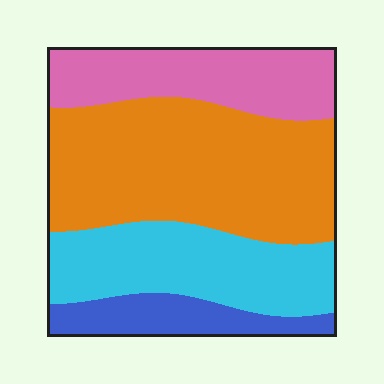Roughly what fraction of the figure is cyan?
Cyan takes up between a sixth and a third of the figure.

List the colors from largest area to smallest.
From largest to smallest: orange, cyan, pink, blue.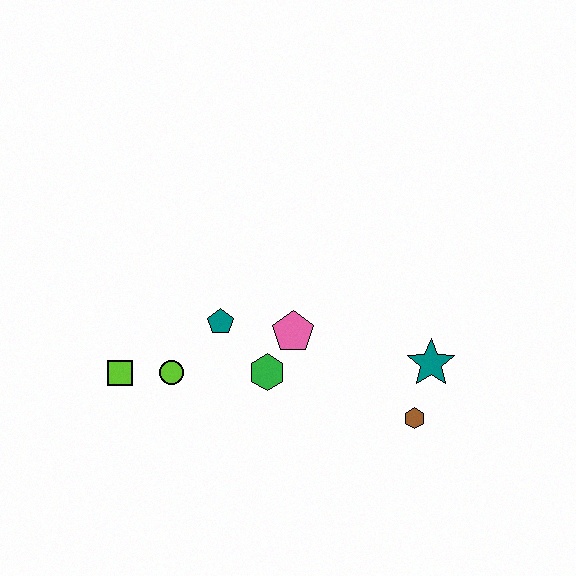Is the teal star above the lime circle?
Yes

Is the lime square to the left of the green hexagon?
Yes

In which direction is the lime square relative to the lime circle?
The lime square is to the left of the lime circle.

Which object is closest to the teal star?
The brown hexagon is closest to the teal star.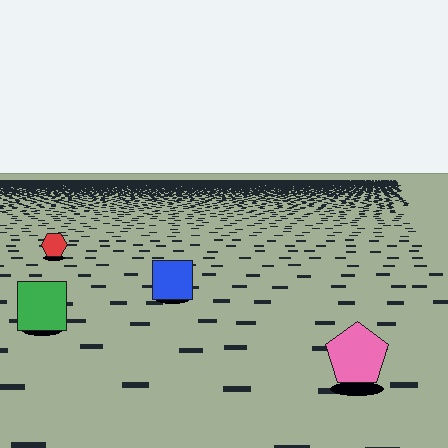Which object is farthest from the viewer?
The red hexagon is farthest from the viewer. It appears smaller and the ground texture around it is denser.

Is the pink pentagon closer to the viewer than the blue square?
Yes. The pink pentagon is closer — you can tell from the texture gradient: the ground texture is coarser near it.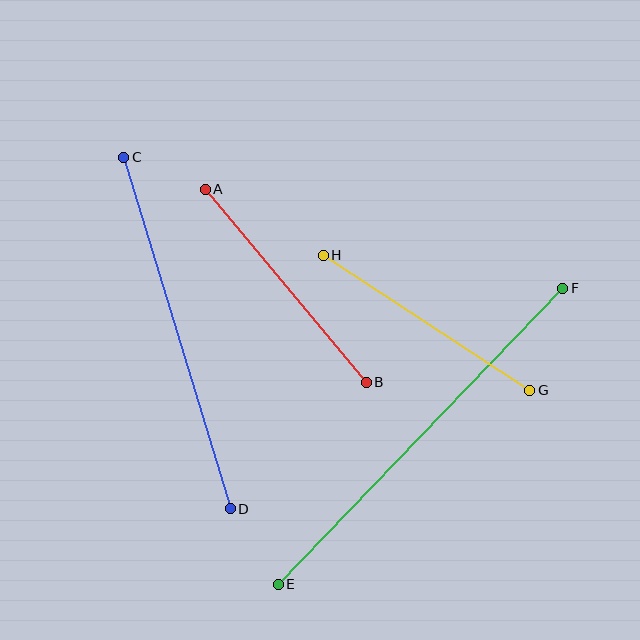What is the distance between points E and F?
The distance is approximately 410 pixels.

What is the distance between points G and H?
The distance is approximately 247 pixels.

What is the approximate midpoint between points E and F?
The midpoint is at approximately (420, 436) pixels.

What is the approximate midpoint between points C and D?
The midpoint is at approximately (177, 333) pixels.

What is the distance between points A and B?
The distance is approximately 252 pixels.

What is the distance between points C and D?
The distance is approximately 368 pixels.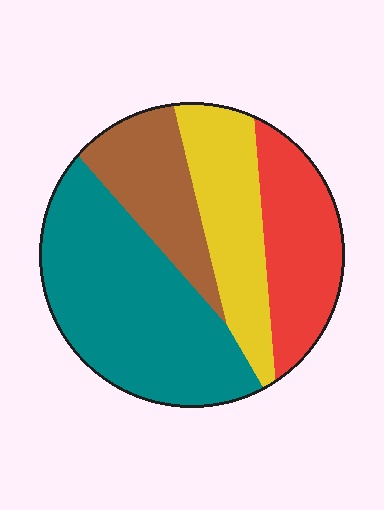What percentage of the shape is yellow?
Yellow takes up about one fifth (1/5) of the shape.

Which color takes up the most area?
Teal, at roughly 40%.